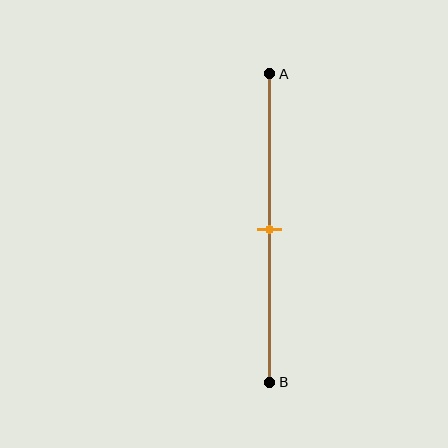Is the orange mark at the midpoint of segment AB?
Yes, the mark is approximately at the midpoint.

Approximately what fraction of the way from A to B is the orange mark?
The orange mark is approximately 50% of the way from A to B.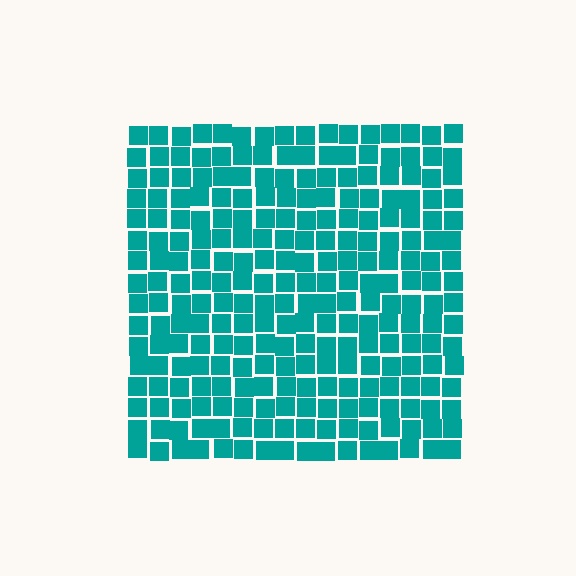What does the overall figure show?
The overall figure shows a square.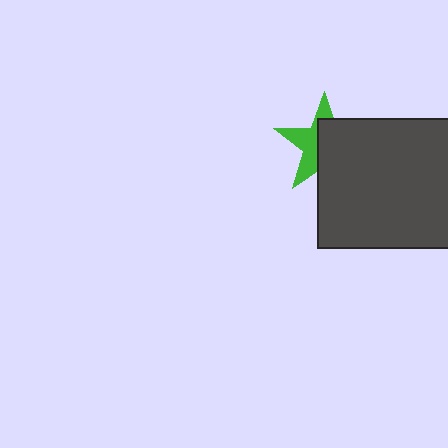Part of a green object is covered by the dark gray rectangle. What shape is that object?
It is a star.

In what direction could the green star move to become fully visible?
The green star could move toward the upper-left. That would shift it out from behind the dark gray rectangle entirely.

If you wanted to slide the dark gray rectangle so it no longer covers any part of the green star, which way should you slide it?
Slide it toward the lower-right — that is the most direct way to separate the two shapes.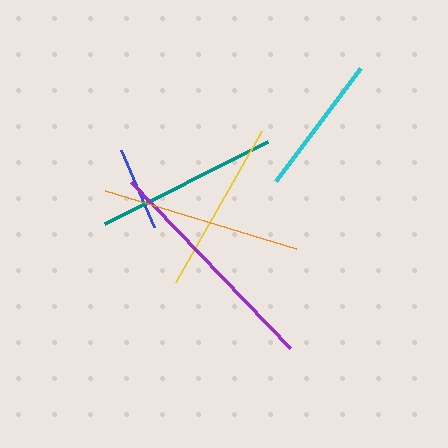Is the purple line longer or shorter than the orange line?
The purple line is longer than the orange line.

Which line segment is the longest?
The purple line is the longest at approximately 230 pixels.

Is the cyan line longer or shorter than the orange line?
The orange line is longer than the cyan line.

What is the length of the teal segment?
The teal segment is approximately 183 pixels long.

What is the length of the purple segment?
The purple segment is approximately 230 pixels long.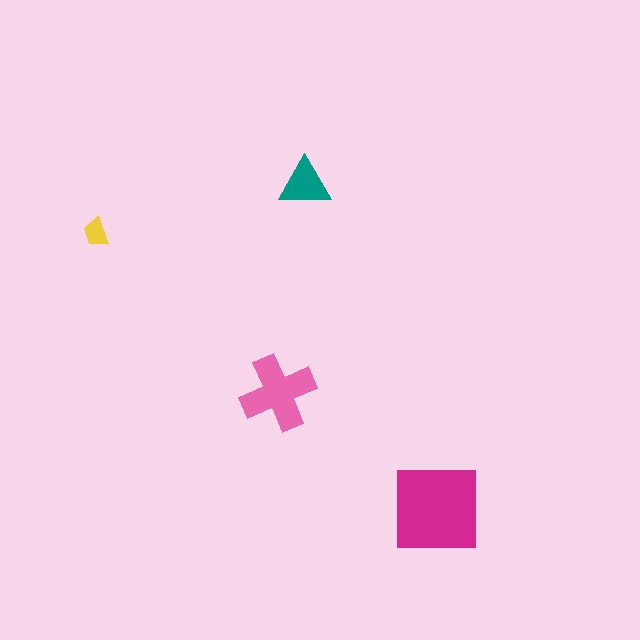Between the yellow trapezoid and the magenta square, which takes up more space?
The magenta square.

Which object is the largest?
The magenta square.